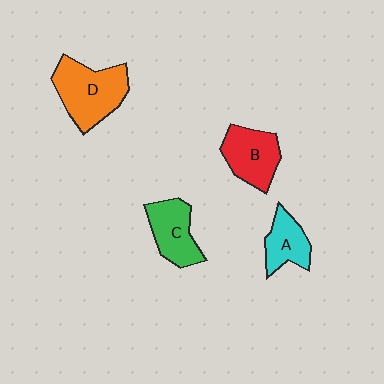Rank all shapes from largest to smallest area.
From largest to smallest: D (orange), B (red), C (green), A (cyan).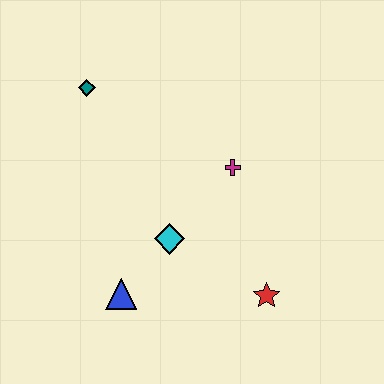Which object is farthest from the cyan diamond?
The teal diamond is farthest from the cyan diamond.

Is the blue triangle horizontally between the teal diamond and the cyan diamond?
Yes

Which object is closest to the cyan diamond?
The blue triangle is closest to the cyan diamond.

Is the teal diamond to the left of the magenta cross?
Yes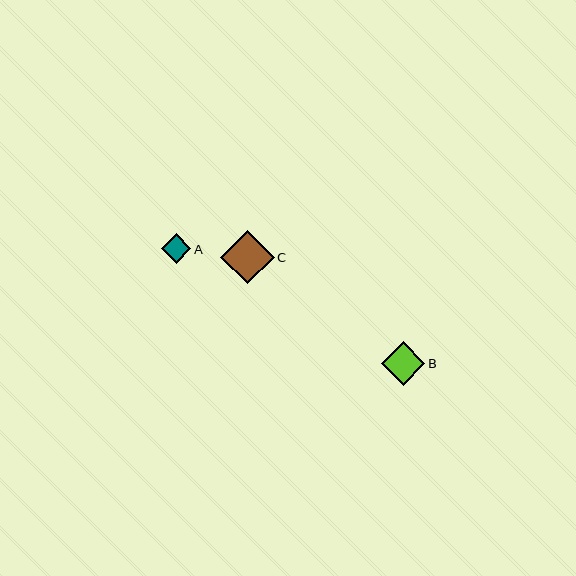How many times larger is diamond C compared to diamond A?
Diamond C is approximately 1.8 times the size of diamond A.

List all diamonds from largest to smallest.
From largest to smallest: C, B, A.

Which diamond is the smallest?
Diamond A is the smallest with a size of approximately 29 pixels.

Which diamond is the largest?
Diamond C is the largest with a size of approximately 54 pixels.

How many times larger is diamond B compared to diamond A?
Diamond B is approximately 1.5 times the size of diamond A.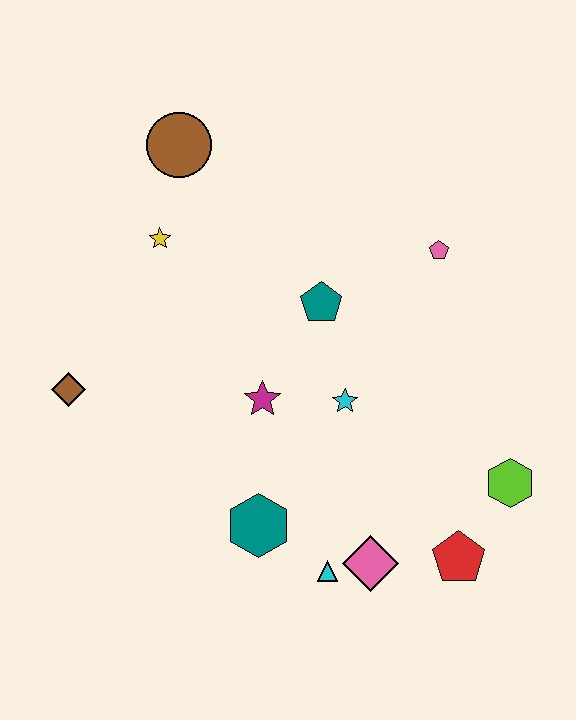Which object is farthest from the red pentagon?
The brown circle is farthest from the red pentagon.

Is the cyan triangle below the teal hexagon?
Yes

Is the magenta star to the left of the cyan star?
Yes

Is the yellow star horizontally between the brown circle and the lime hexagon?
No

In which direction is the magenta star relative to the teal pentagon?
The magenta star is below the teal pentagon.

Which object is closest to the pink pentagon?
The teal pentagon is closest to the pink pentagon.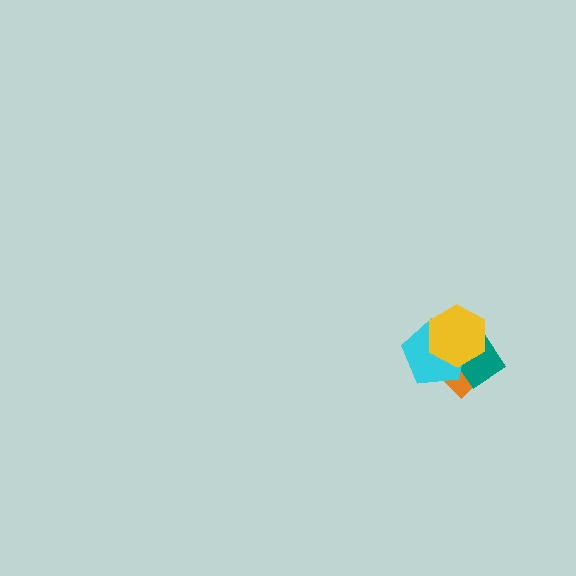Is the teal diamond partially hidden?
Yes, it is partially covered by another shape.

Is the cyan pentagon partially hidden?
Yes, it is partially covered by another shape.